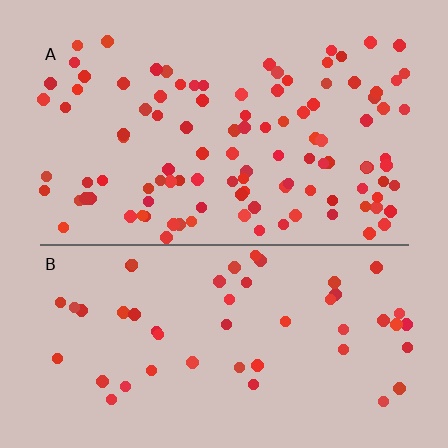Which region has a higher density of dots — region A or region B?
A (the top).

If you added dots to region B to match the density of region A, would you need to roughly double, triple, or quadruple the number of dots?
Approximately double.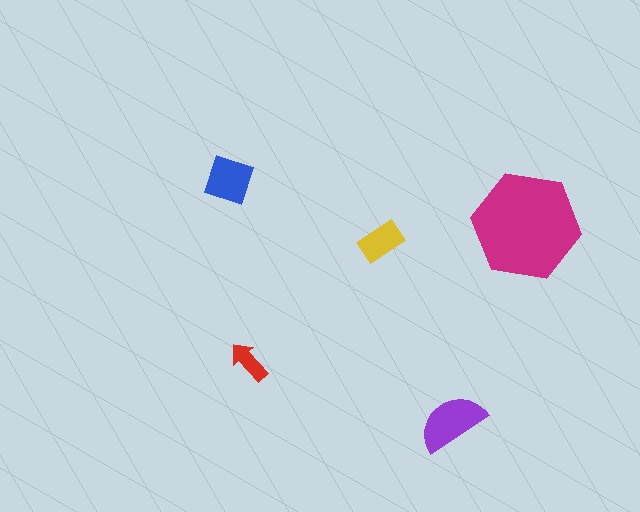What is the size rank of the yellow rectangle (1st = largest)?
4th.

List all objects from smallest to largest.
The red arrow, the yellow rectangle, the blue square, the purple semicircle, the magenta hexagon.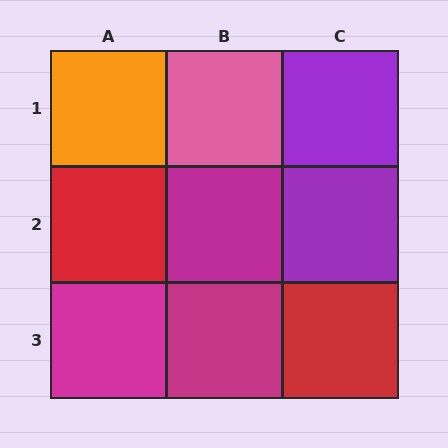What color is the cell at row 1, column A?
Orange.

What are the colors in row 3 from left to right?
Magenta, magenta, red.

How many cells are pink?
1 cell is pink.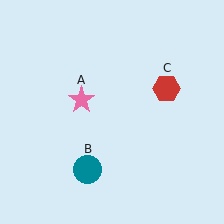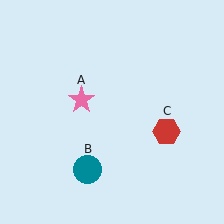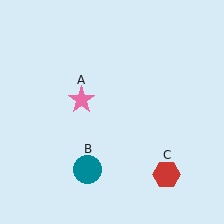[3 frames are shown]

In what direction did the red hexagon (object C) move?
The red hexagon (object C) moved down.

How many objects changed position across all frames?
1 object changed position: red hexagon (object C).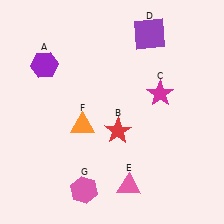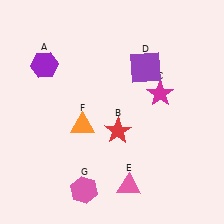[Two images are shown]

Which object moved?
The purple square (D) moved down.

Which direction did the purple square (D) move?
The purple square (D) moved down.